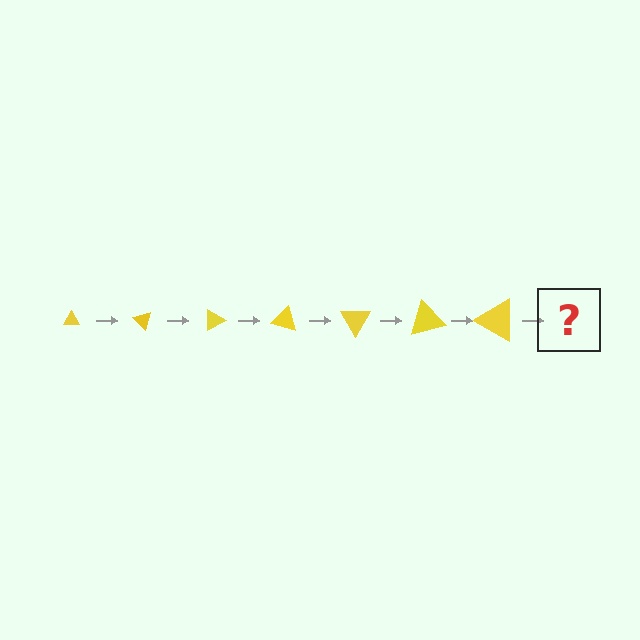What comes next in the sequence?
The next element should be a triangle, larger than the previous one and rotated 315 degrees from the start.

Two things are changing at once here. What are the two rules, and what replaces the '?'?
The two rules are that the triangle grows larger each step and it rotates 45 degrees each step. The '?' should be a triangle, larger than the previous one and rotated 315 degrees from the start.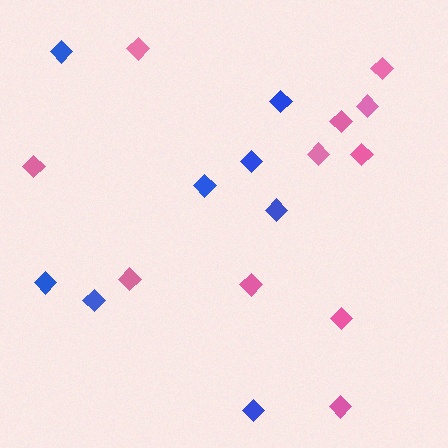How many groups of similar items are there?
There are 2 groups: one group of blue diamonds (8) and one group of pink diamonds (11).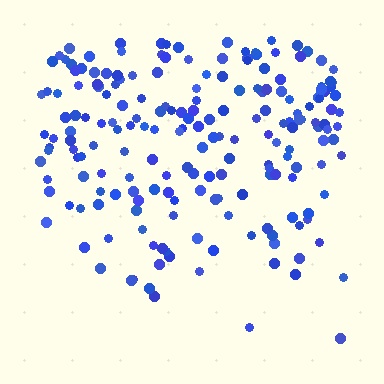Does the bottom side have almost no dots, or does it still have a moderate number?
Still a moderate number, just noticeably fewer than the top.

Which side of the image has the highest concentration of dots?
The top.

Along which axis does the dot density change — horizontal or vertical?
Vertical.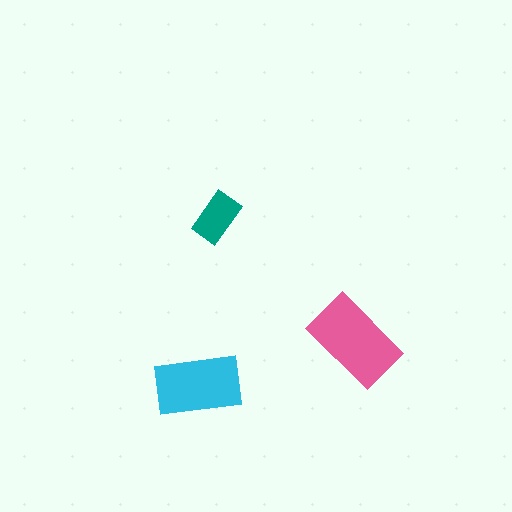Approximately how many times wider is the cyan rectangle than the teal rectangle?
About 1.5 times wider.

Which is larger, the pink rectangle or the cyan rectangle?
The pink one.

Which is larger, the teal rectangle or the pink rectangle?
The pink one.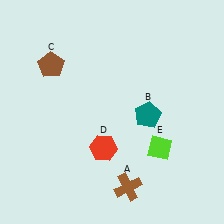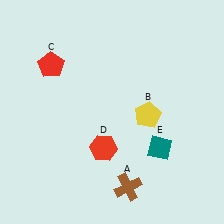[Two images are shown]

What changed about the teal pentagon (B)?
In Image 1, B is teal. In Image 2, it changed to yellow.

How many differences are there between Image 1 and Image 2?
There are 3 differences between the two images.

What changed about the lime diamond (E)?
In Image 1, E is lime. In Image 2, it changed to teal.